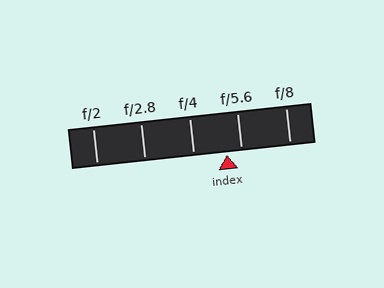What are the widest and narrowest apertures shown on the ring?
The widest aperture shown is f/2 and the narrowest is f/8.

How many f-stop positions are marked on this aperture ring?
There are 5 f-stop positions marked.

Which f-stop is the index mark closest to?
The index mark is closest to f/5.6.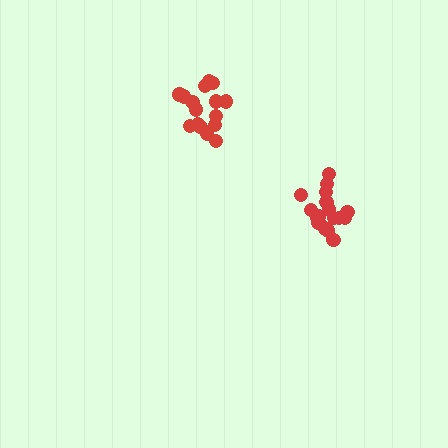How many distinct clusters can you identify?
There are 2 distinct clusters.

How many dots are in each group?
Group 1: 16 dots, Group 2: 17 dots (33 total).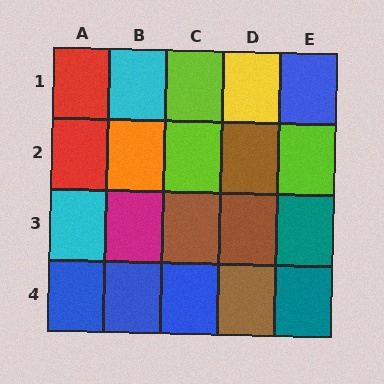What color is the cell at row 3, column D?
Brown.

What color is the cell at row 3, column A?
Cyan.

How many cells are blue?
4 cells are blue.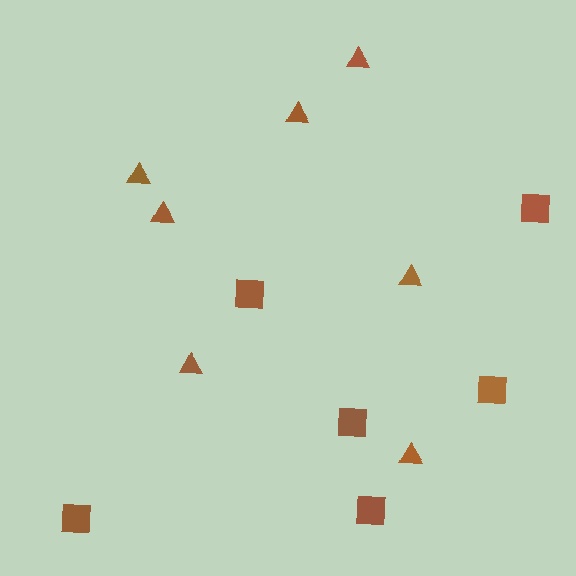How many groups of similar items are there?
There are 2 groups: one group of triangles (7) and one group of squares (6).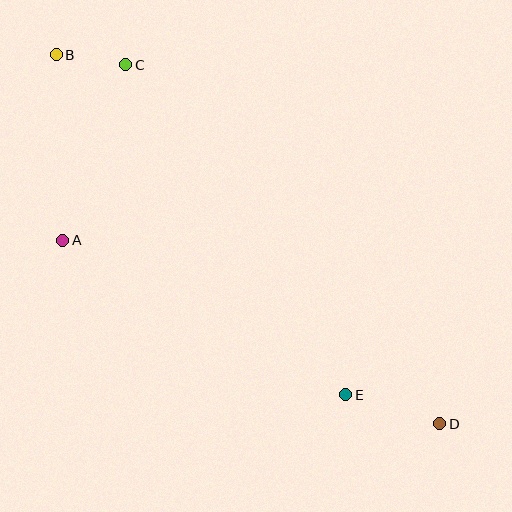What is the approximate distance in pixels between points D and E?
The distance between D and E is approximately 99 pixels.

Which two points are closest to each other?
Points B and C are closest to each other.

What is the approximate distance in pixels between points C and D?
The distance between C and D is approximately 477 pixels.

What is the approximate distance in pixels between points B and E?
The distance between B and E is approximately 446 pixels.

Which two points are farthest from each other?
Points B and D are farthest from each other.